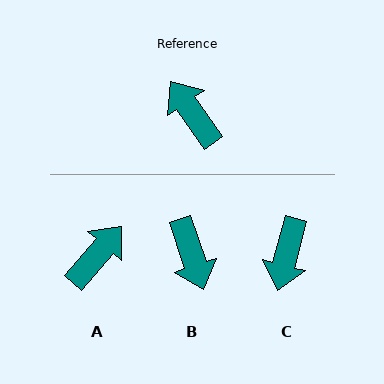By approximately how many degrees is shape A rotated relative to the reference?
Approximately 75 degrees clockwise.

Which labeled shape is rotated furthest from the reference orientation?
B, about 164 degrees away.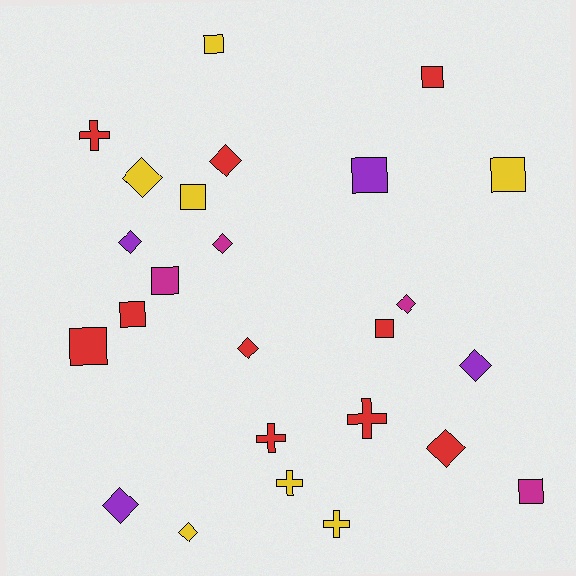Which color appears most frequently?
Red, with 10 objects.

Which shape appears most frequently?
Diamond, with 10 objects.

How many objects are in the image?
There are 25 objects.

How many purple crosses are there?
There are no purple crosses.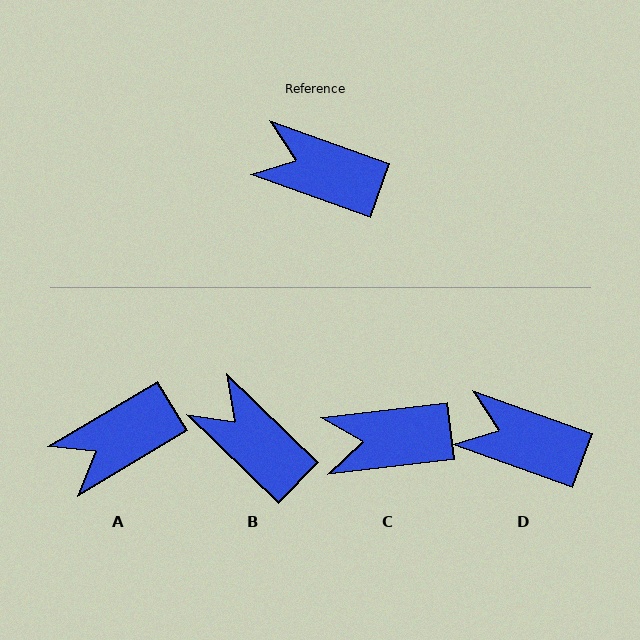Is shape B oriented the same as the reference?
No, it is off by about 24 degrees.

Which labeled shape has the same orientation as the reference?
D.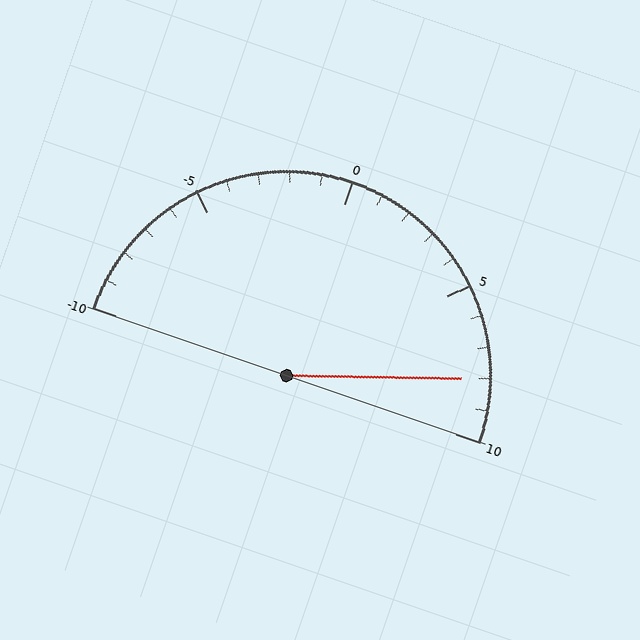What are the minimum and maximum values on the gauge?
The gauge ranges from -10 to 10.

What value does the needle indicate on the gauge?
The needle indicates approximately 8.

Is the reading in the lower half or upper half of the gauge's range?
The reading is in the upper half of the range (-10 to 10).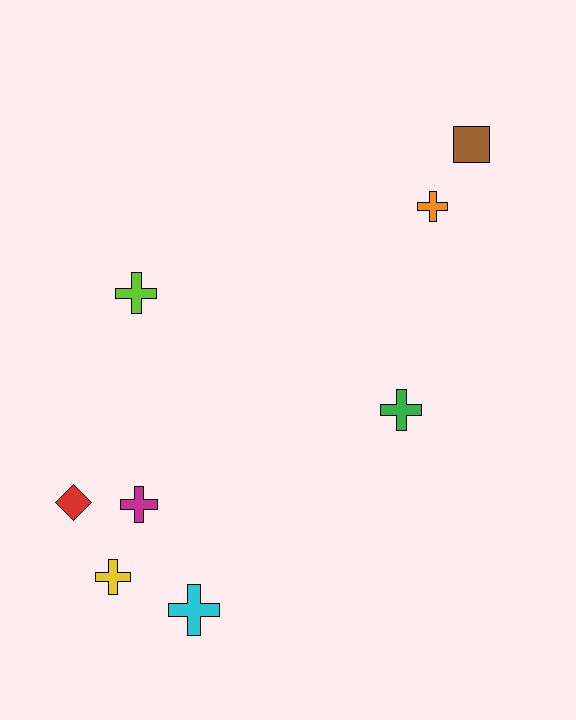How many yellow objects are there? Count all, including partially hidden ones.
There is 1 yellow object.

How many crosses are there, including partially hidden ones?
There are 6 crosses.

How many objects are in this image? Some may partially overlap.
There are 8 objects.